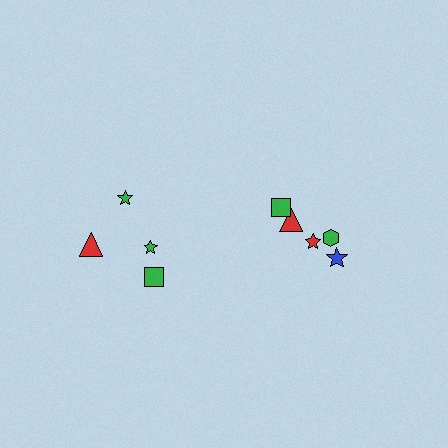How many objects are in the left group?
There are 4 objects.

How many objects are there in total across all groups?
There are 10 objects.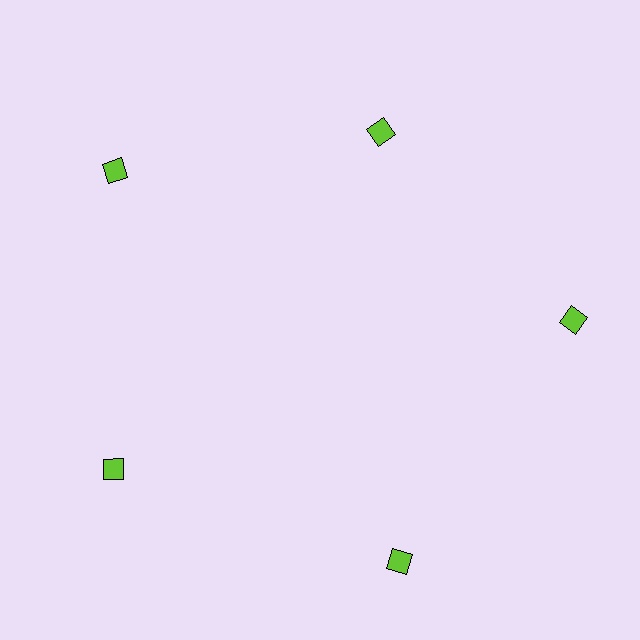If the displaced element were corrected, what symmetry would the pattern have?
It would have 5-fold rotational symmetry — the pattern would map onto itself every 72 degrees.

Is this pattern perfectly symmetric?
No. The 5 lime squares are arranged in a ring, but one element near the 1 o'clock position is pulled inward toward the center, breaking the 5-fold rotational symmetry.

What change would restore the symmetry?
The symmetry would be restored by moving it outward, back onto the ring so that all 5 squares sit at equal angles and equal distance from the center.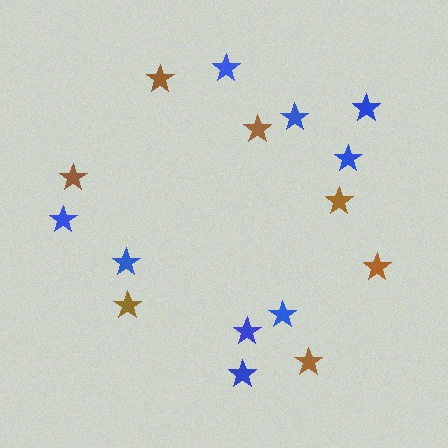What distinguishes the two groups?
There are 2 groups: one group of brown stars (7) and one group of blue stars (9).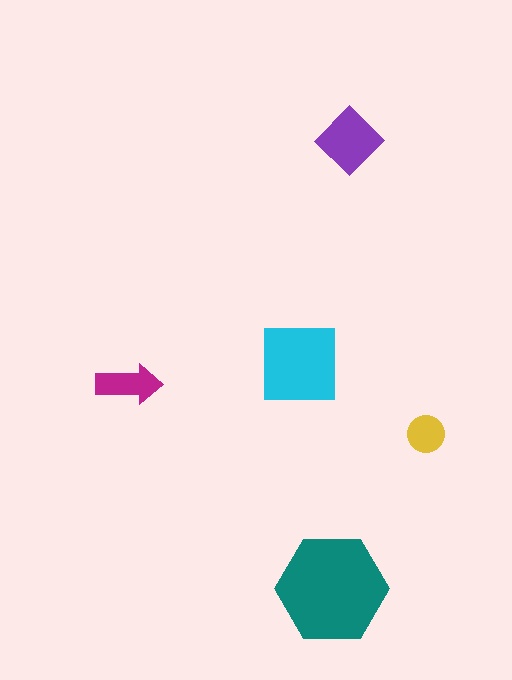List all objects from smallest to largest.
The yellow circle, the magenta arrow, the purple diamond, the cyan square, the teal hexagon.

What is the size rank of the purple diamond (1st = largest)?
3rd.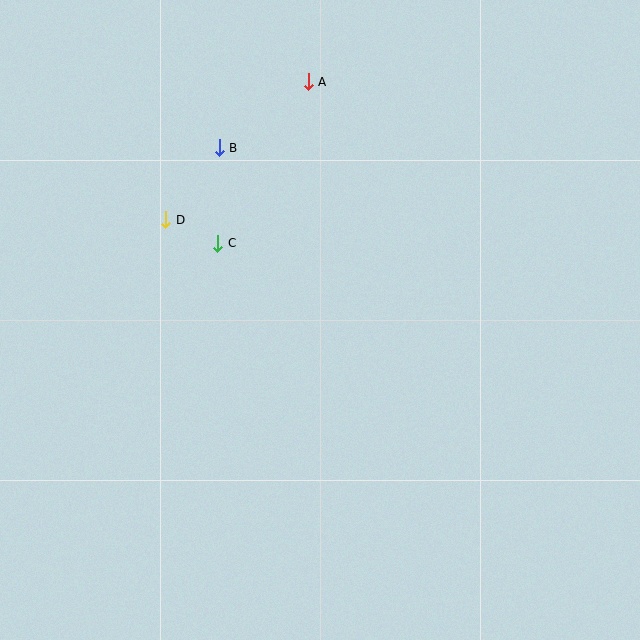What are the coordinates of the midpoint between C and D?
The midpoint between C and D is at (192, 232).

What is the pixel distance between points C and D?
The distance between C and D is 57 pixels.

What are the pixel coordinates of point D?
Point D is at (166, 220).